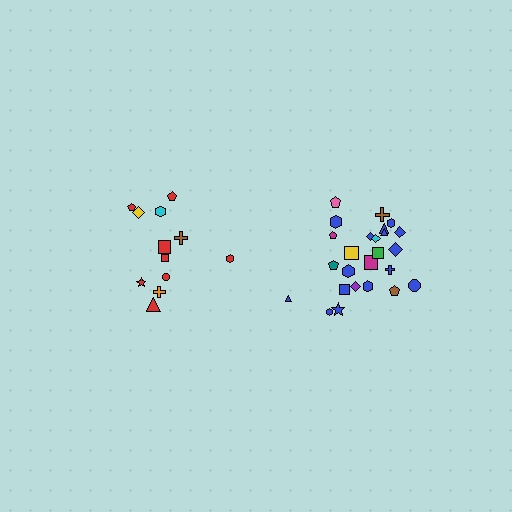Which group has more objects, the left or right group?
The right group.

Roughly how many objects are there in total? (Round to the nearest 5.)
Roughly 35 objects in total.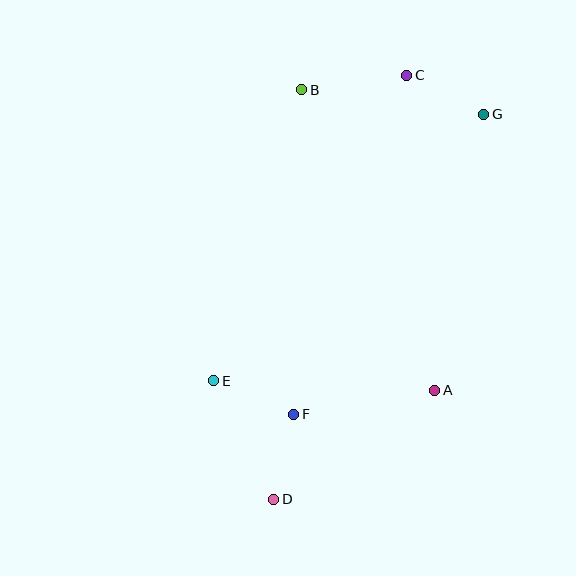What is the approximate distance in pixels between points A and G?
The distance between A and G is approximately 281 pixels.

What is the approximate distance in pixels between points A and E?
The distance between A and E is approximately 221 pixels.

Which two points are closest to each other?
Points C and G are closest to each other.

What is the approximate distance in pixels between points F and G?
The distance between F and G is approximately 355 pixels.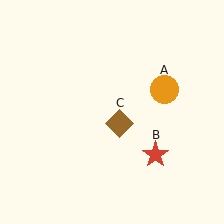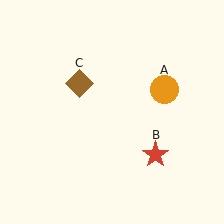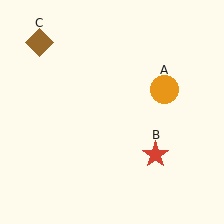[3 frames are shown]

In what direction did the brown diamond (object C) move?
The brown diamond (object C) moved up and to the left.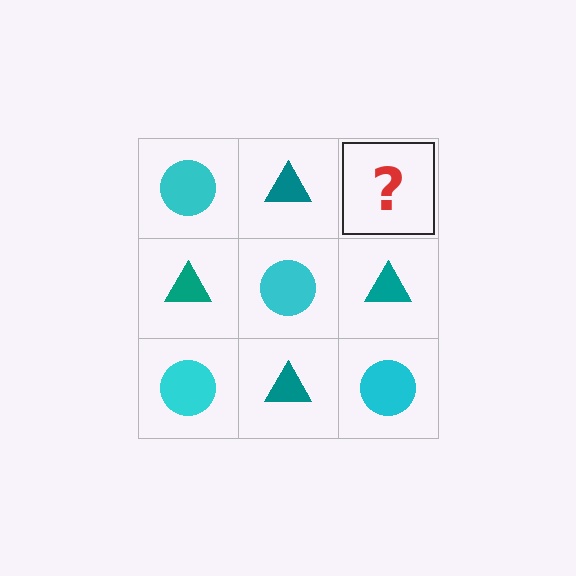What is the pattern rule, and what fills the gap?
The rule is that it alternates cyan circle and teal triangle in a checkerboard pattern. The gap should be filled with a cyan circle.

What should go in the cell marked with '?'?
The missing cell should contain a cyan circle.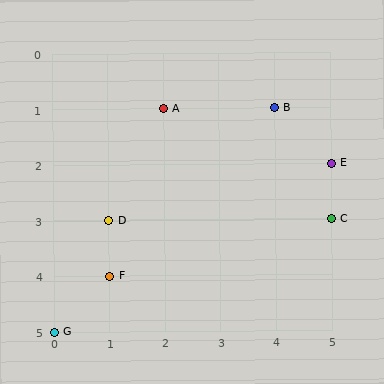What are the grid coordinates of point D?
Point D is at grid coordinates (1, 3).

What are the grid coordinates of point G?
Point G is at grid coordinates (0, 5).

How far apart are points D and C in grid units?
Points D and C are 4 columns apart.